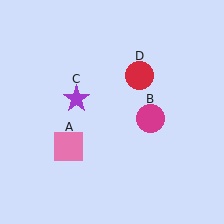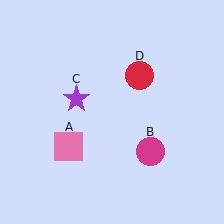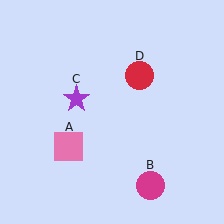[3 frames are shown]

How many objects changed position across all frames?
1 object changed position: magenta circle (object B).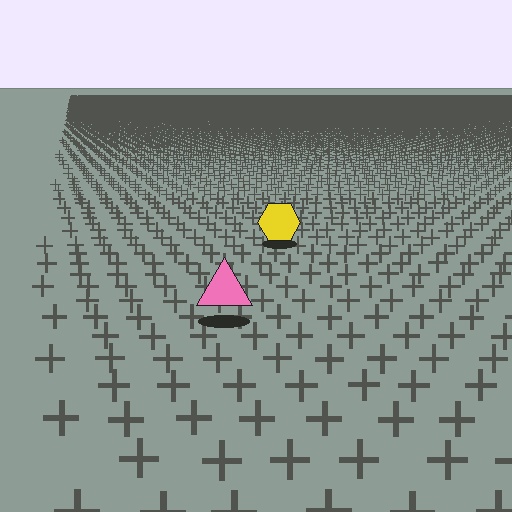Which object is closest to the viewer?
The pink triangle is closest. The texture marks near it are larger and more spread out.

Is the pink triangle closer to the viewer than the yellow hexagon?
Yes. The pink triangle is closer — you can tell from the texture gradient: the ground texture is coarser near it.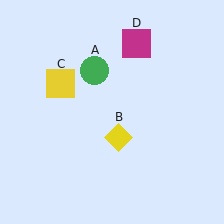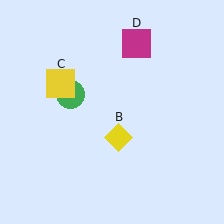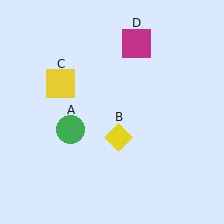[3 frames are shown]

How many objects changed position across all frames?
1 object changed position: green circle (object A).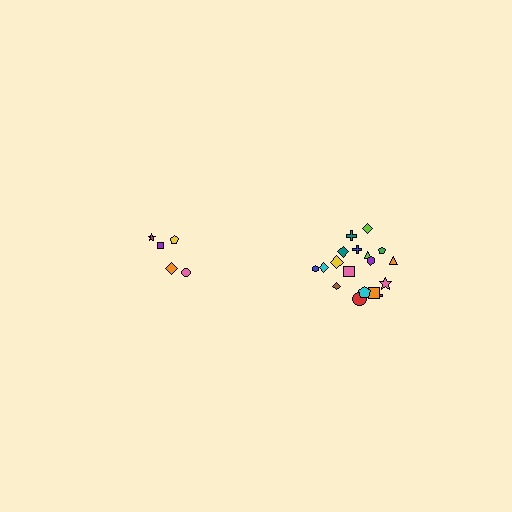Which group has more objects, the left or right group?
The right group.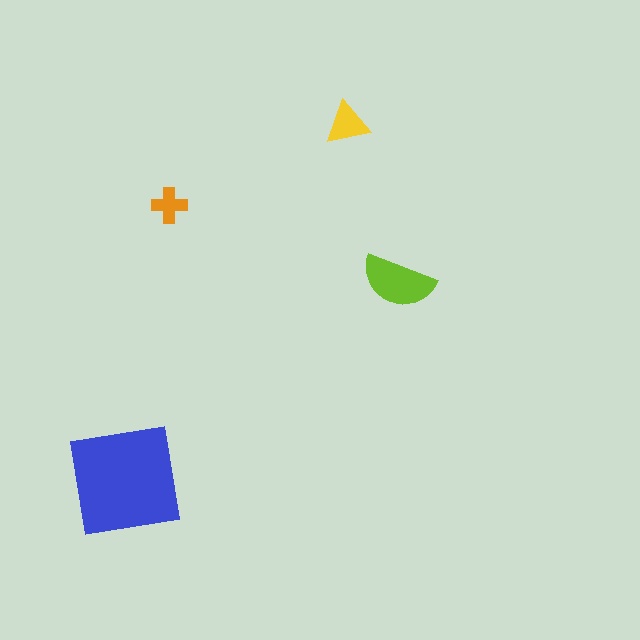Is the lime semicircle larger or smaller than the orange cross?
Larger.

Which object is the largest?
The blue square.